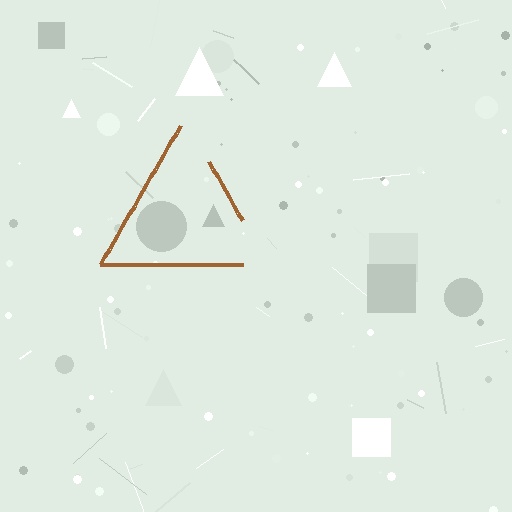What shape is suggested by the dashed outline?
The dashed outline suggests a triangle.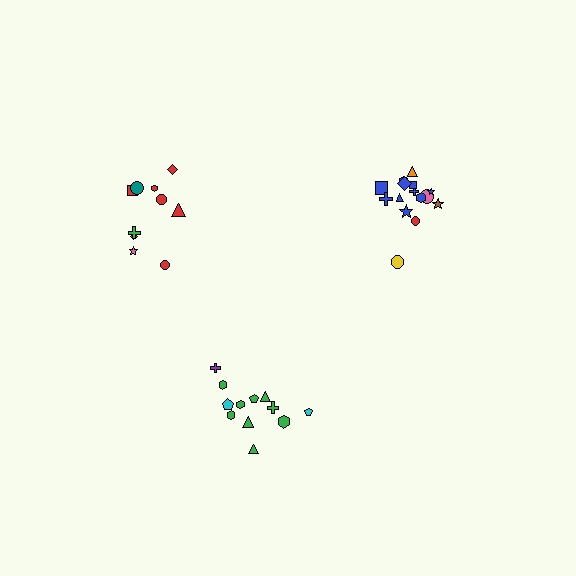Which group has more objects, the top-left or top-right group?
The top-right group.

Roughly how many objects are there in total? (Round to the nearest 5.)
Roughly 35 objects in total.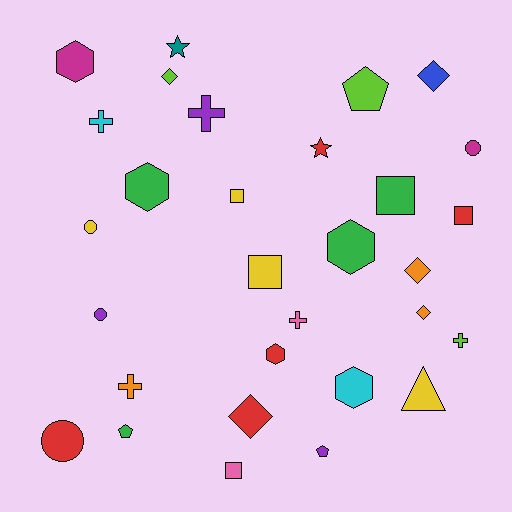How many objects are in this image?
There are 30 objects.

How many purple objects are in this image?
There are 3 purple objects.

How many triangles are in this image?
There is 1 triangle.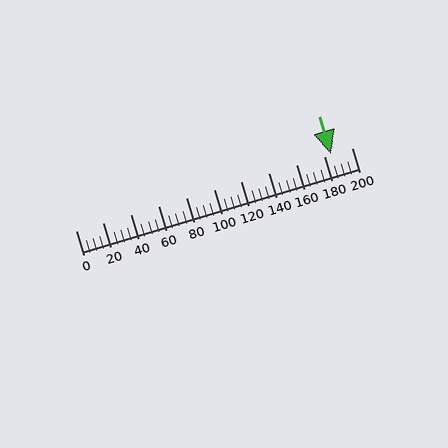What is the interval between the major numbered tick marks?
The major tick marks are spaced 20 units apart.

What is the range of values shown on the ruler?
The ruler shows values from 0 to 200.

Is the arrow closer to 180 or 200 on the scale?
The arrow is closer to 180.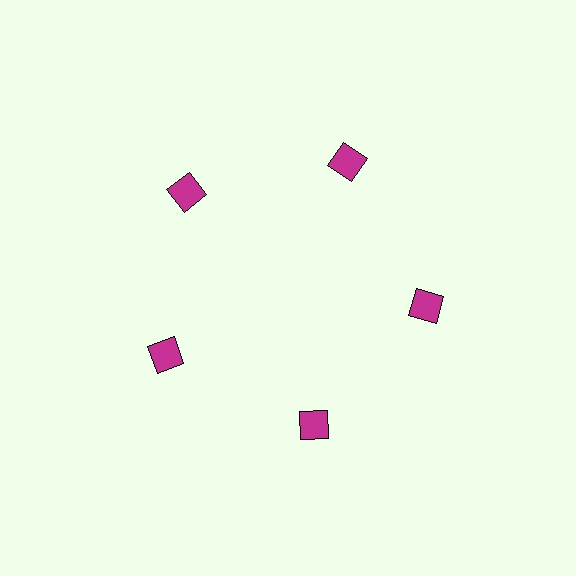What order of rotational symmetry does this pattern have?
This pattern has 5-fold rotational symmetry.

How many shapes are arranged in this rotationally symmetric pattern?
There are 5 shapes, arranged in 5 groups of 1.